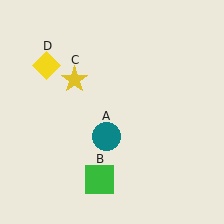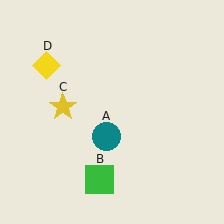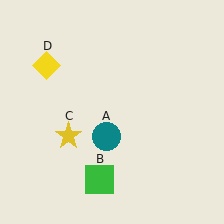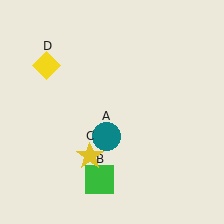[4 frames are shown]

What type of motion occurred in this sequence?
The yellow star (object C) rotated counterclockwise around the center of the scene.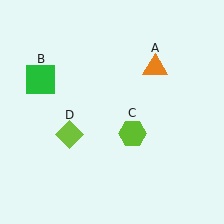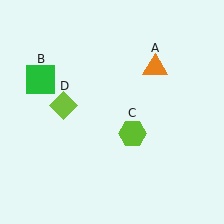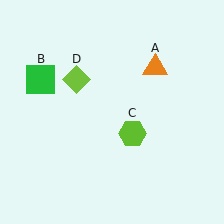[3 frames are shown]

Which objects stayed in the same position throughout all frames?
Orange triangle (object A) and green square (object B) and lime hexagon (object C) remained stationary.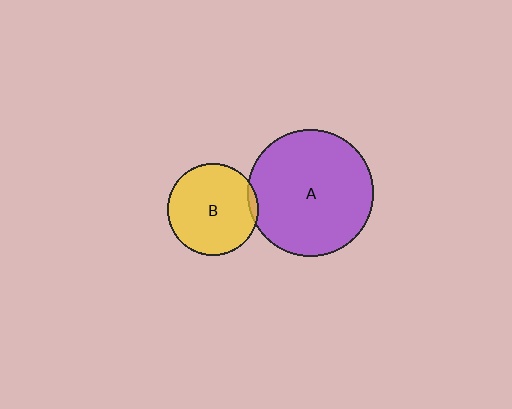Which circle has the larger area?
Circle A (purple).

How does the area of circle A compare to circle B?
Approximately 1.9 times.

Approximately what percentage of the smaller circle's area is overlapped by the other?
Approximately 5%.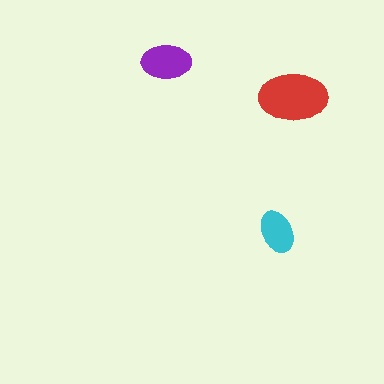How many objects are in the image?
There are 3 objects in the image.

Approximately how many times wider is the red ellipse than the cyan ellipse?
About 1.5 times wider.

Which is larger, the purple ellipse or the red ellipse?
The red one.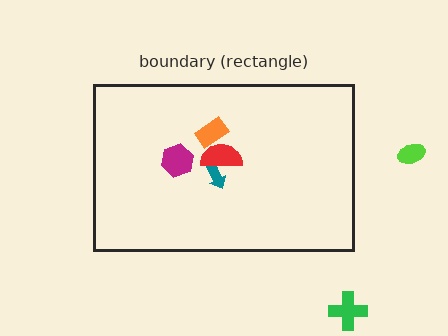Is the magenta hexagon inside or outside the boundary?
Inside.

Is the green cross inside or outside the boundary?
Outside.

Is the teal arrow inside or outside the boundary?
Inside.